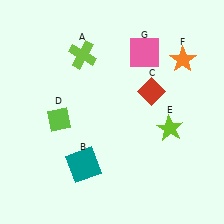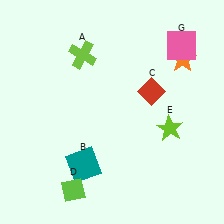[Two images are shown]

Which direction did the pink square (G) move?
The pink square (G) moved right.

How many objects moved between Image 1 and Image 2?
2 objects moved between the two images.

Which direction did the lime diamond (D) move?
The lime diamond (D) moved down.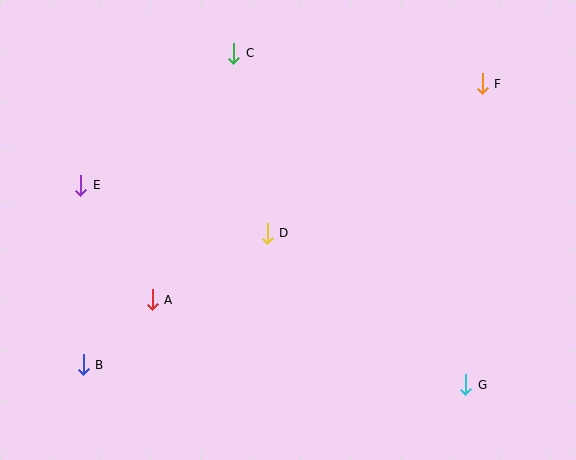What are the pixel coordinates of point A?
Point A is at (152, 300).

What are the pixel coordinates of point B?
Point B is at (83, 365).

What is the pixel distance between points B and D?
The distance between B and D is 226 pixels.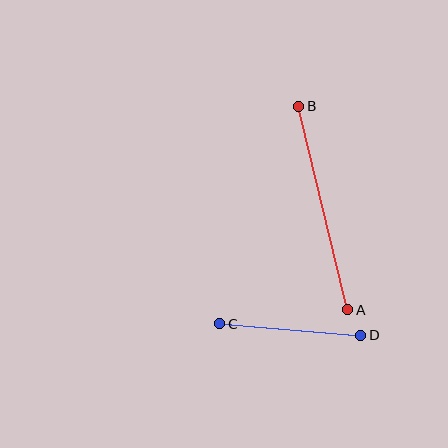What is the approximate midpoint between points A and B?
The midpoint is at approximately (323, 208) pixels.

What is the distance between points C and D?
The distance is approximately 141 pixels.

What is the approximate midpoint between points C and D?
The midpoint is at approximately (290, 329) pixels.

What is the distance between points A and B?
The distance is approximately 209 pixels.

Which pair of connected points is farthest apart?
Points A and B are farthest apart.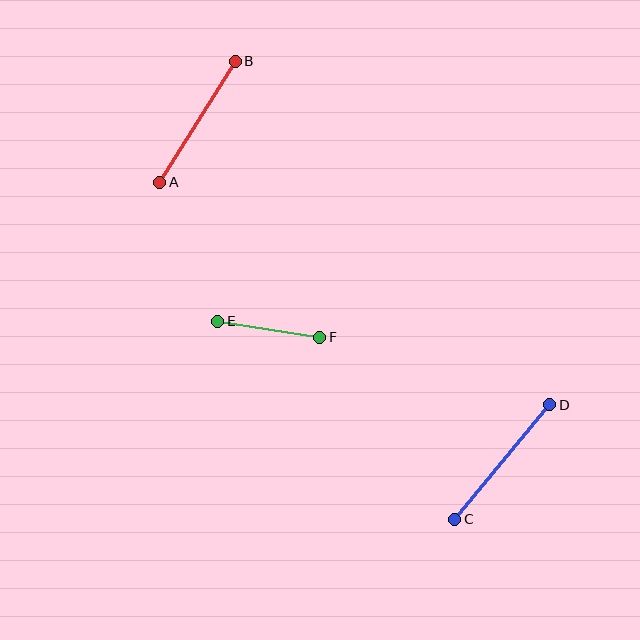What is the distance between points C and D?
The distance is approximately 149 pixels.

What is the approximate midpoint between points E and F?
The midpoint is at approximately (269, 329) pixels.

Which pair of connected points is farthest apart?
Points C and D are farthest apart.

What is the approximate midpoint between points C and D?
The midpoint is at approximately (502, 462) pixels.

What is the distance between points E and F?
The distance is approximately 103 pixels.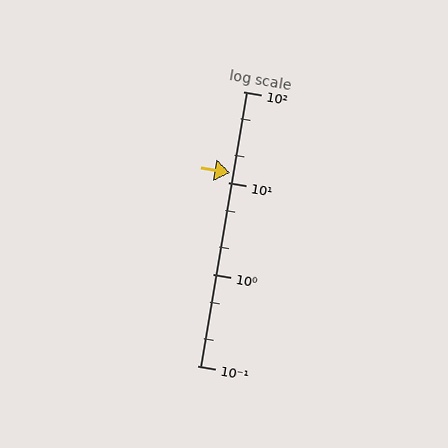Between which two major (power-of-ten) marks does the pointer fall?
The pointer is between 10 and 100.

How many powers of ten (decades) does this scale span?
The scale spans 3 decades, from 0.1 to 100.